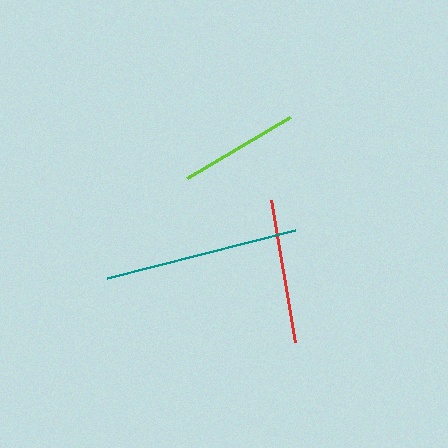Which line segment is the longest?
The teal line is the longest at approximately 193 pixels.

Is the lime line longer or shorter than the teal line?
The teal line is longer than the lime line.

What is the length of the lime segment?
The lime segment is approximately 119 pixels long.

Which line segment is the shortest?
The lime line is the shortest at approximately 119 pixels.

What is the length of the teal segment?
The teal segment is approximately 193 pixels long.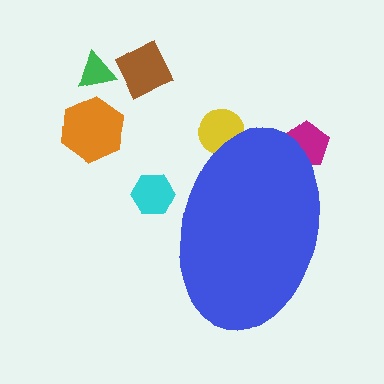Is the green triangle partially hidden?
No, the green triangle is fully visible.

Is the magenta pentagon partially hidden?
Yes, the magenta pentagon is partially hidden behind the blue ellipse.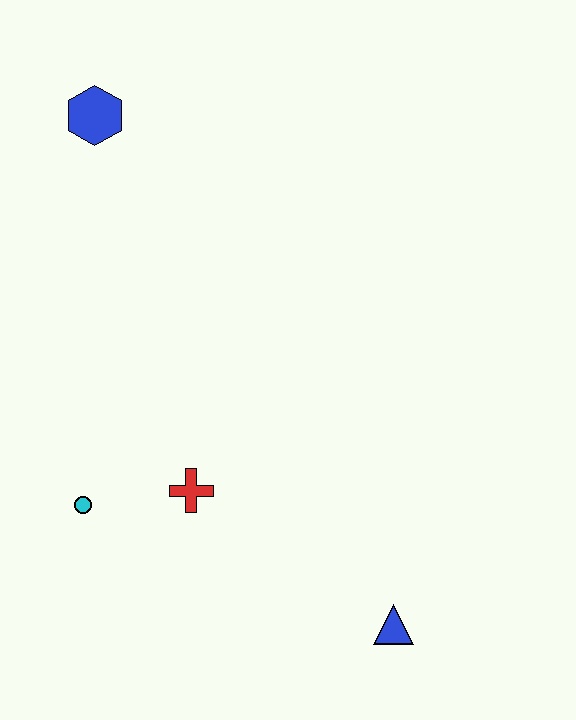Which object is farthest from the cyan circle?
The blue hexagon is farthest from the cyan circle.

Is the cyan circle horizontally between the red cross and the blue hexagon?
No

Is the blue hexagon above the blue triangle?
Yes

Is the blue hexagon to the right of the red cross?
No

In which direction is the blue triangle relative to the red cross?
The blue triangle is to the right of the red cross.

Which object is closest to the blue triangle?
The red cross is closest to the blue triangle.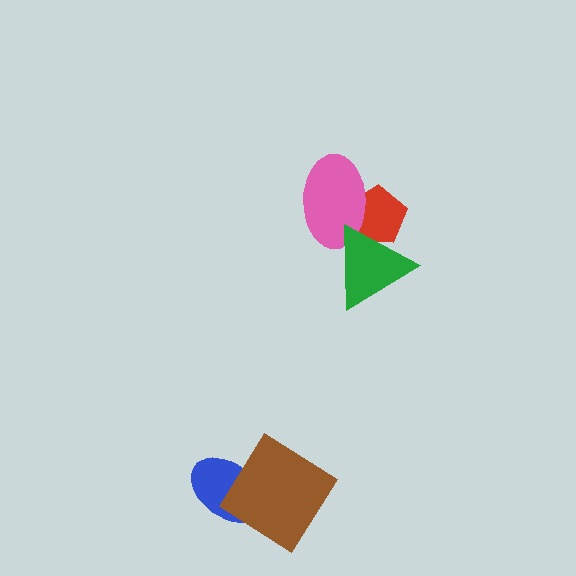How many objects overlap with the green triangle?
2 objects overlap with the green triangle.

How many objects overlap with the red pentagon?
2 objects overlap with the red pentagon.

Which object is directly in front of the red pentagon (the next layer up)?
The pink ellipse is directly in front of the red pentagon.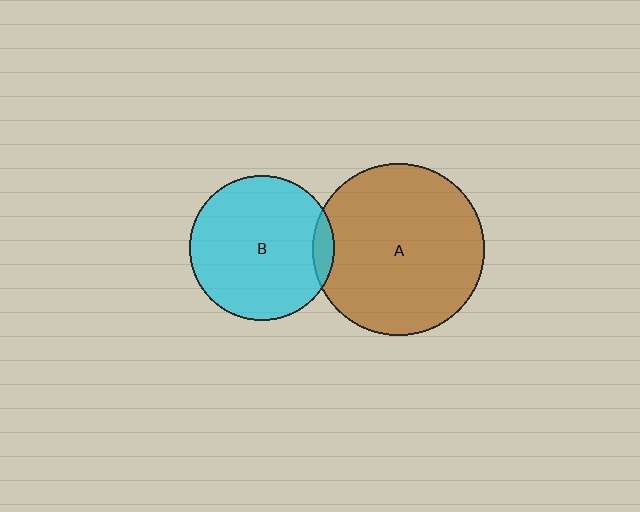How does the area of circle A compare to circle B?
Approximately 1.4 times.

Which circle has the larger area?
Circle A (brown).